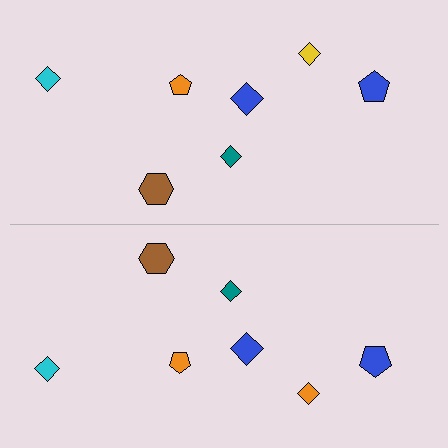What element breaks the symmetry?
The orange diamond on the bottom side breaks the symmetry — its mirror counterpart is yellow.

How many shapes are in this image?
There are 14 shapes in this image.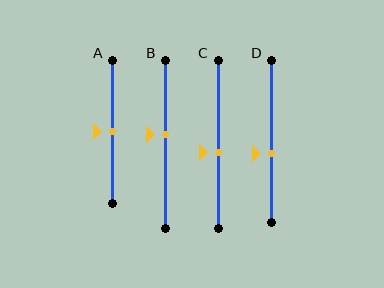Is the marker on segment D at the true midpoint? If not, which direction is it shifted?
No, the marker on segment D is shifted downward by about 8% of the segment length.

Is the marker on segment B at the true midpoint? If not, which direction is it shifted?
No, the marker on segment B is shifted upward by about 5% of the segment length.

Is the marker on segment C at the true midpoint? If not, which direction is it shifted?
No, the marker on segment C is shifted downward by about 5% of the segment length.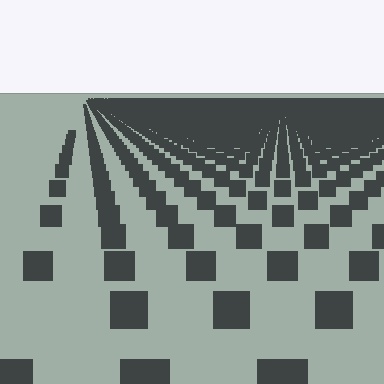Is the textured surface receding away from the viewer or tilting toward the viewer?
The surface is receding away from the viewer. Texture elements get smaller and denser toward the top.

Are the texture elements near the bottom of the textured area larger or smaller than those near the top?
Larger. Near the bottom, elements are closer to the viewer and appear at a bigger on-screen size.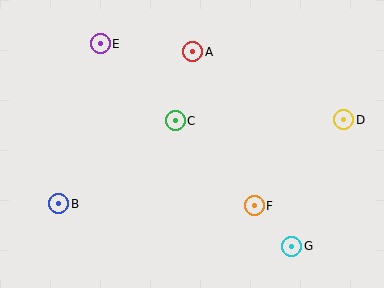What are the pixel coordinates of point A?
Point A is at (193, 52).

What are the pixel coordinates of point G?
Point G is at (292, 246).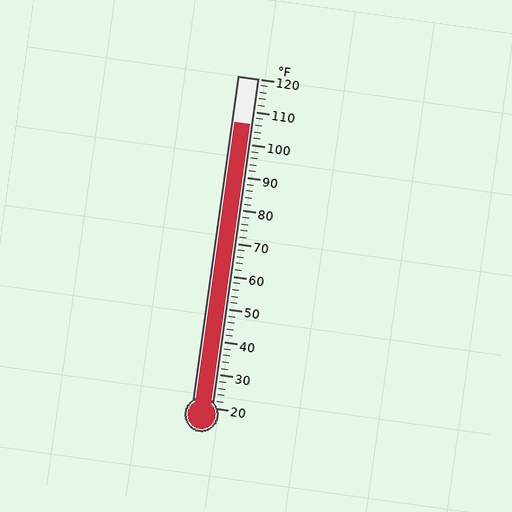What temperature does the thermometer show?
The thermometer shows approximately 106°F.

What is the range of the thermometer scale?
The thermometer scale ranges from 20°F to 120°F.